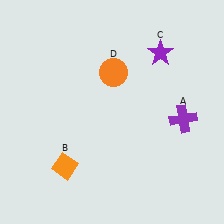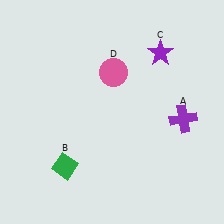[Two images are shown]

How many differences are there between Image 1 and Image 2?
There are 2 differences between the two images.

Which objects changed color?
B changed from orange to green. D changed from orange to pink.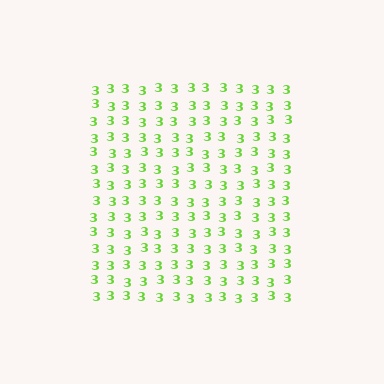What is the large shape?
The large shape is a square.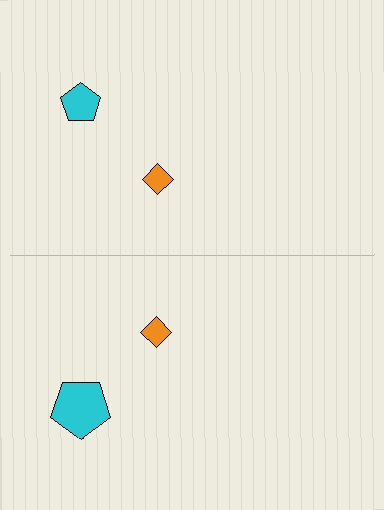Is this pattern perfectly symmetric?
No, the pattern is not perfectly symmetric. The cyan pentagon on the bottom side has a different size than its mirror counterpart.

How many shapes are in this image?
There are 4 shapes in this image.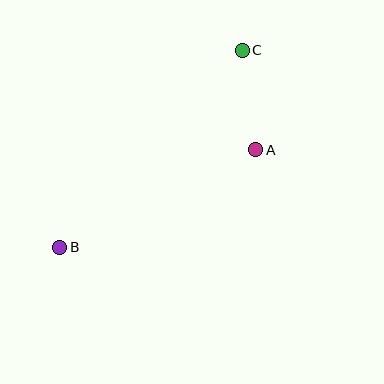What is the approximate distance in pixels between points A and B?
The distance between A and B is approximately 219 pixels.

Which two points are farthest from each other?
Points B and C are farthest from each other.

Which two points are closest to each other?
Points A and C are closest to each other.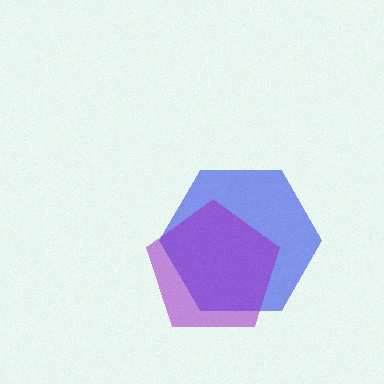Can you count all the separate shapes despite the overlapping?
Yes, there are 2 separate shapes.